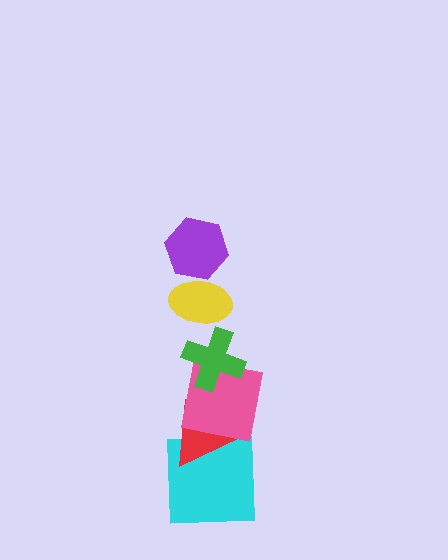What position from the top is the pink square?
The pink square is 4th from the top.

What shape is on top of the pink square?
The green cross is on top of the pink square.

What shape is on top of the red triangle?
The pink square is on top of the red triangle.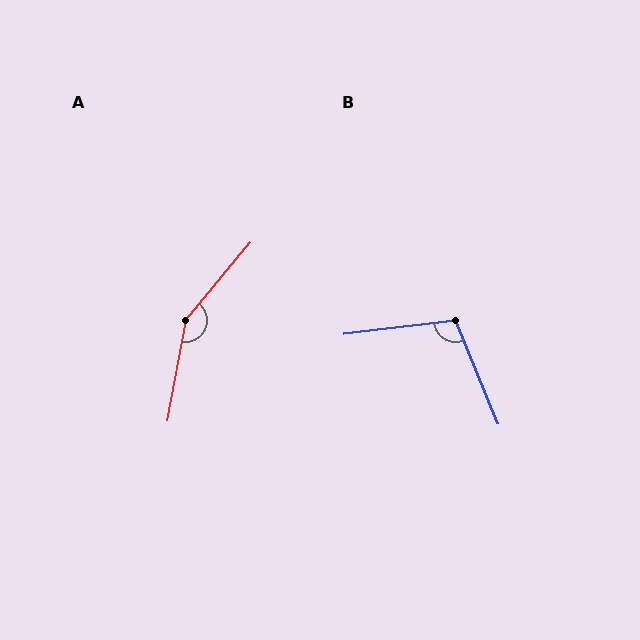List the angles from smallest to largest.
B (105°), A (150°).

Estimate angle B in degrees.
Approximately 105 degrees.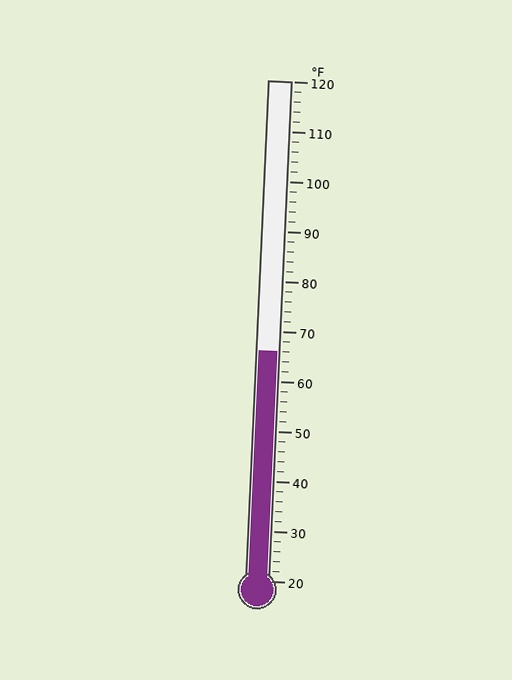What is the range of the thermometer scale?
The thermometer scale ranges from 20°F to 120°F.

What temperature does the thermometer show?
The thermometer shows approximately 66°F.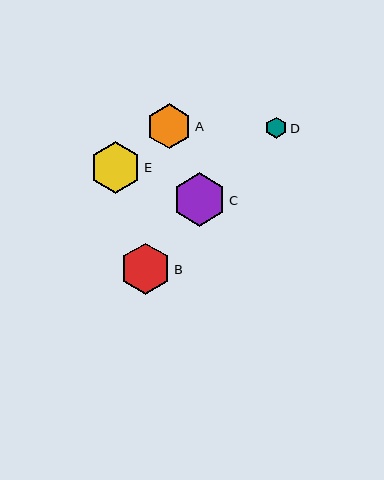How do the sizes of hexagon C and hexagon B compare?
Hexagon C and hexagon B are approximately the same size.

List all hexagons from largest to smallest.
From largest to smallest: C, E, B, A, D.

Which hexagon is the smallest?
Hexagon D is the smallest with a size of approximately 21 pixels.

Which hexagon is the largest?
Hexagon C is the largest with a size of approximately 53 pixels.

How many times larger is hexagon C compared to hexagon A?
Hexagon C is approximately 1.2 times the size of hexagon A.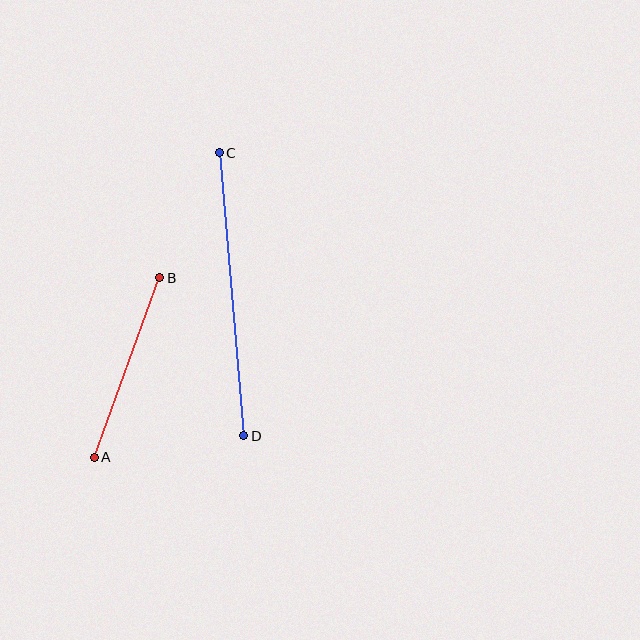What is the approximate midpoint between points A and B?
The midpoint is at approximately (127, 368) pixels.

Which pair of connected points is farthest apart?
Points C and D are farthest apart.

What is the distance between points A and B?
The distance is approximately 191 pixels.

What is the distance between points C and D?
The distance is approximately 284 pixels.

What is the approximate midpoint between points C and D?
The midpoint is at approximately (232, 294) pixels.